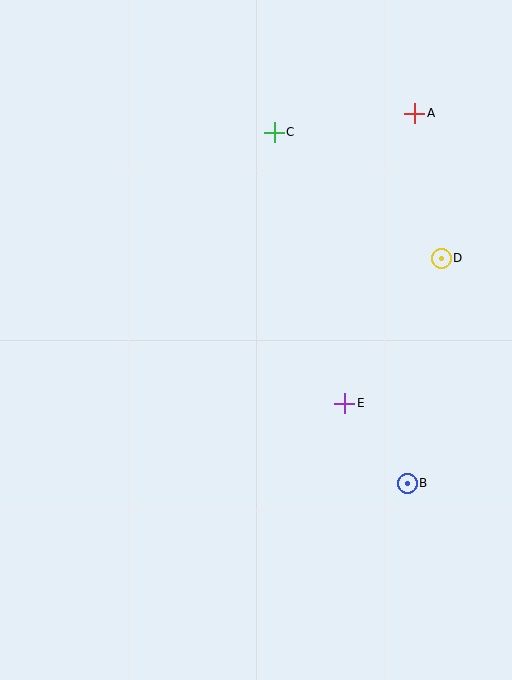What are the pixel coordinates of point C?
Point C is at (274, 132).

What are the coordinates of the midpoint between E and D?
The midpoint between E and D is at (393, 331).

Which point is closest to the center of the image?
Point E at (345, 403) is closest to the center.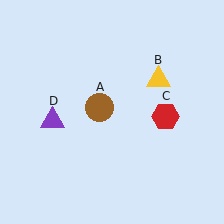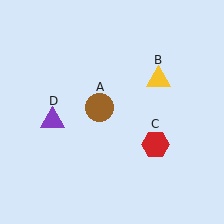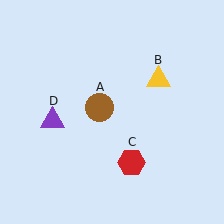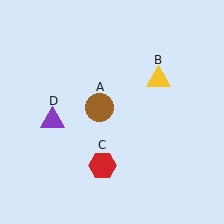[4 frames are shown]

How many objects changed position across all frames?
1 object changed position: red hexagon (object C).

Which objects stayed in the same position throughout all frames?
Brown circle (object A) and yellow triangle (object B) and purple triangle (object D) remained stationary.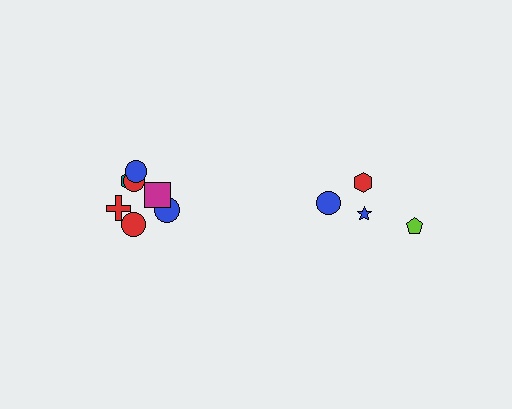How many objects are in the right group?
There are 4 objects.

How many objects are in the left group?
There are 7 objects.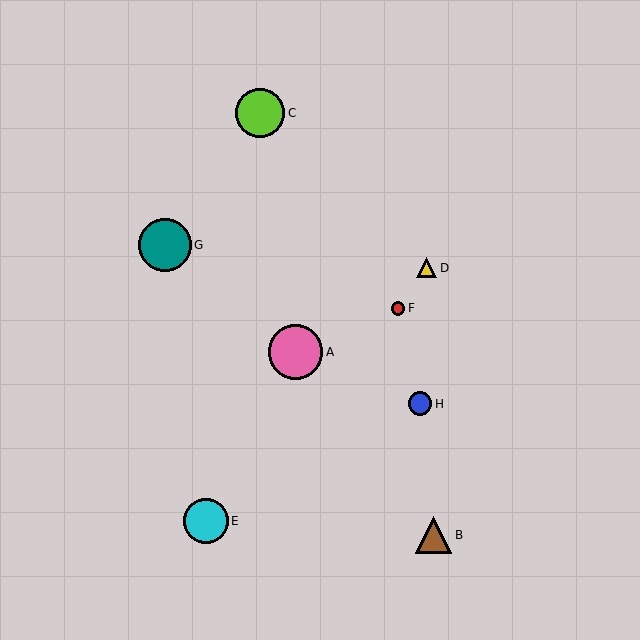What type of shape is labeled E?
Shape E is a cyan circle.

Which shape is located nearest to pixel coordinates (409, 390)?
The blue circle (labeled H) at (420, 404) is nearest to that location.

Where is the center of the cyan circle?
The center of the cyan circle is at (206, 521).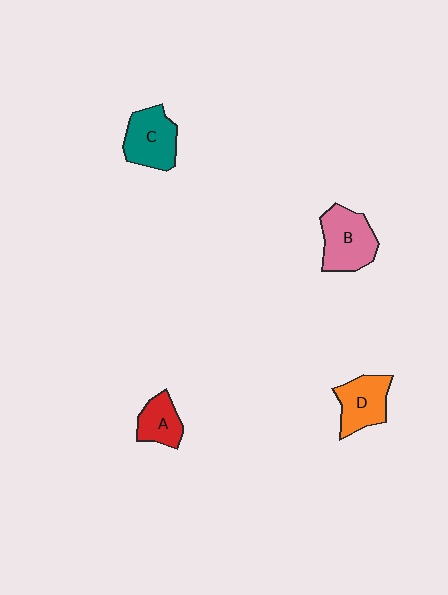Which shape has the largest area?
Shape B (pink).